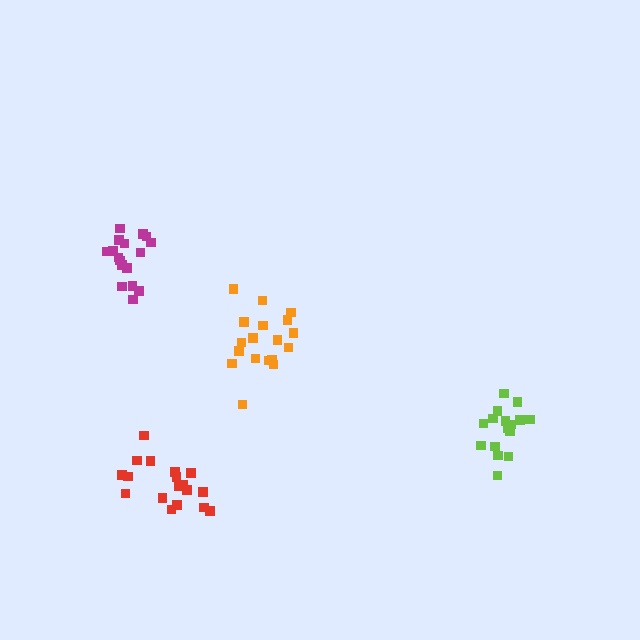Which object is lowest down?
The red cluster is bottommost.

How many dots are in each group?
Group 1: 16 dots, Group 2: 19 dots, Group 3: 18 dots, Group 4: 17 dots (70 total).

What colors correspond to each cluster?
The clusters are colored: lime, red, orange, magenta.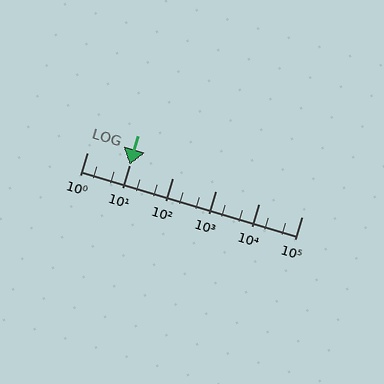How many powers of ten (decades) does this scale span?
The scale spans 5 decades, from 1 to 100000.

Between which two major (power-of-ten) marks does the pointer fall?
The pointer is between 10 and 100.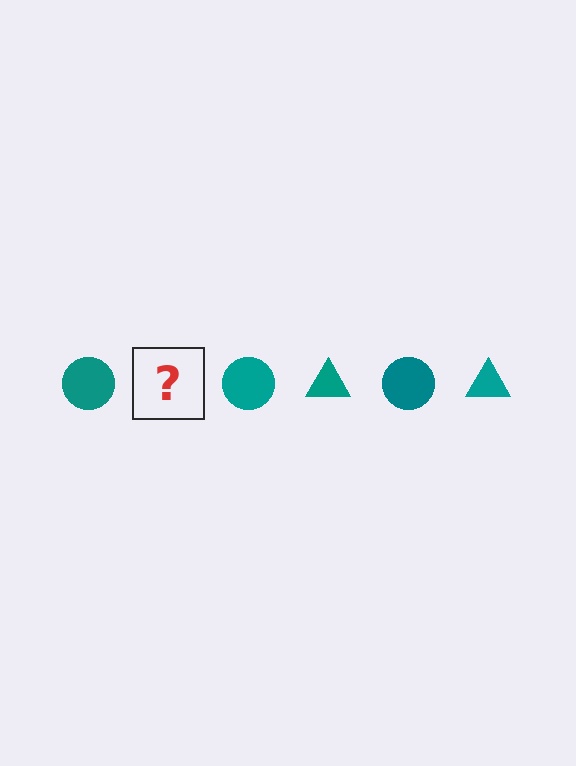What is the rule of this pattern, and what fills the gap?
The rule is that the pattern cycles through circle, triangle shapes in teal. The gap should be filled with a teal triangle.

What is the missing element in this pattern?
The missing element is a teal triangle.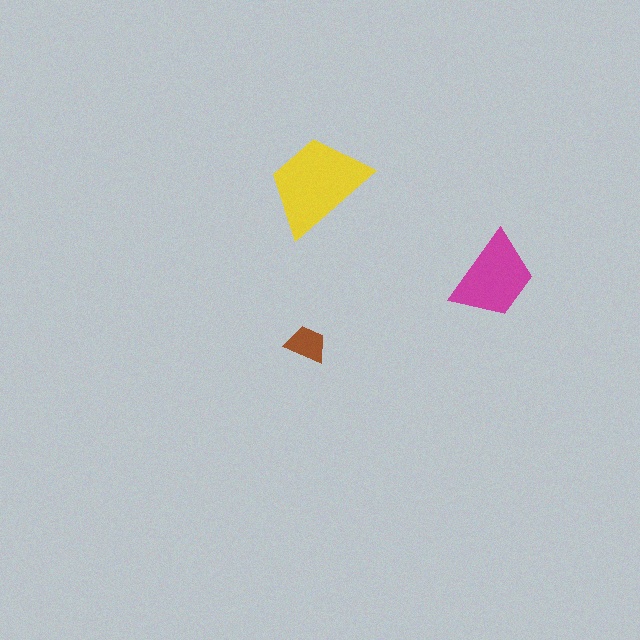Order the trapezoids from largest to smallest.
the yellow one, the magenta one, the brown one.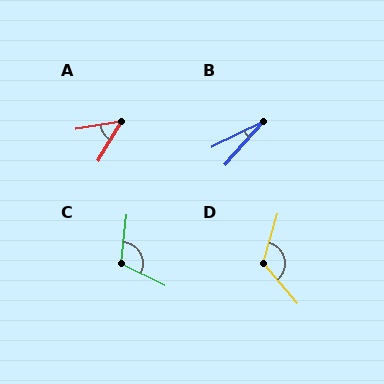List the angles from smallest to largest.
B (22°), A (49°), C (110°), D (123°).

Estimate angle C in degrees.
Approximately 110 degrees.